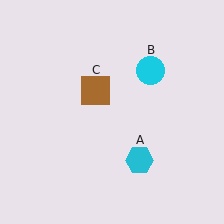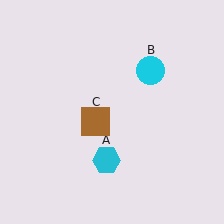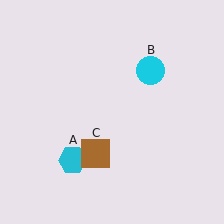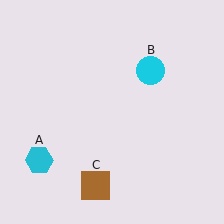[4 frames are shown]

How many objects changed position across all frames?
2 objects changed position: cyan hexagon (object A), brown square (object C).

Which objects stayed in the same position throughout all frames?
Cyan circle (object B) remained stationary.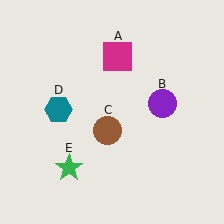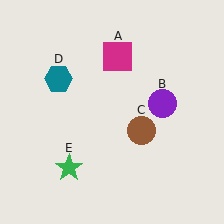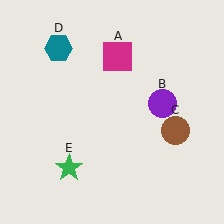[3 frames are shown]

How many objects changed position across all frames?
2 objects changed position: brown circle (object C), teal hexagon (object D).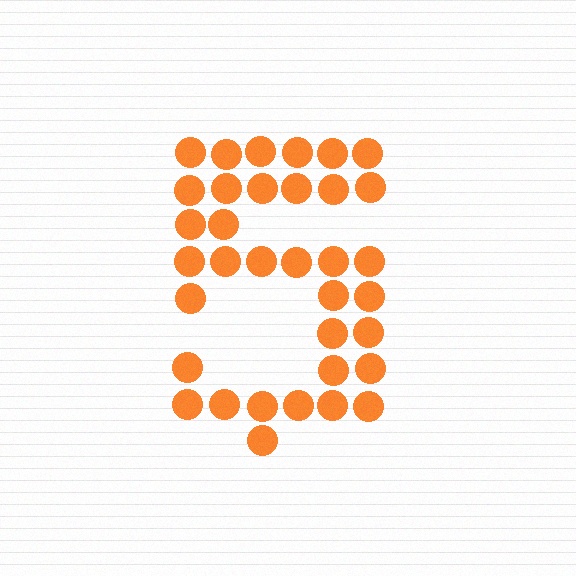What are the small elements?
The small elements are circles.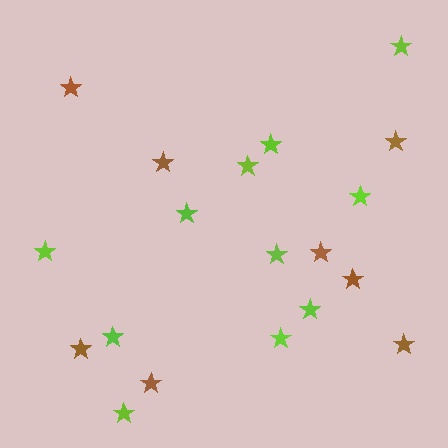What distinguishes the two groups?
There are 2 groups: one group of brown stars (8) and one group of lime stars (11).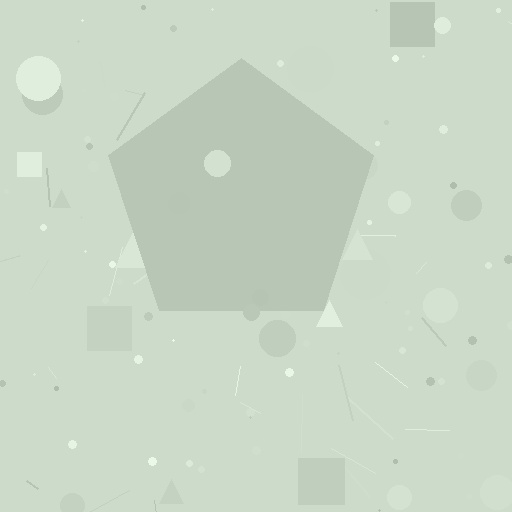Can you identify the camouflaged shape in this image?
The camouflaged shape is a pentagon.